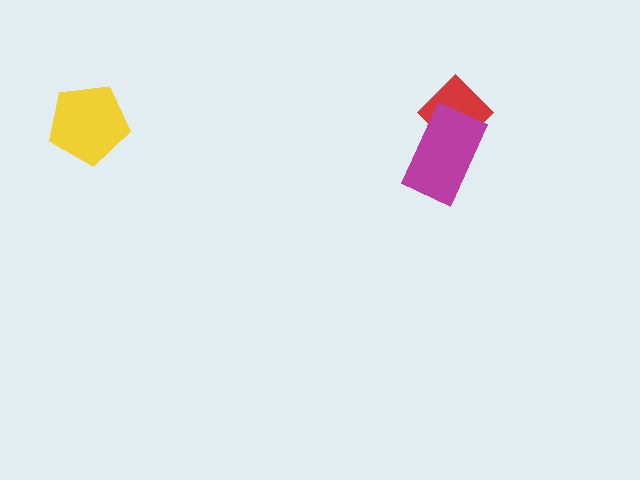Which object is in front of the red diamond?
The magenta rectangle is in front of the red diamond.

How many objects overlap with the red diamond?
1 object overlaps with the red diamond.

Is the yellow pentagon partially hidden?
No, no other shape covers it.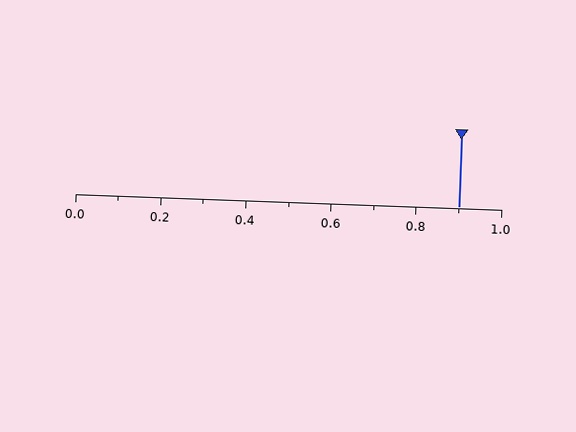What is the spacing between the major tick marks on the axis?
The major ticks are spaced 0.2 apart.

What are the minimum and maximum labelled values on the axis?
The axis runs from 0.0 to 1.0.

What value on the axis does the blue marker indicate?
The marker indicates approximately 0.9.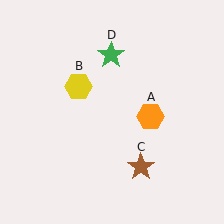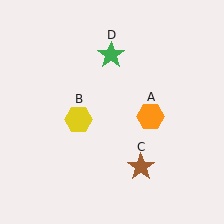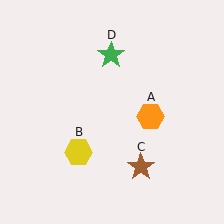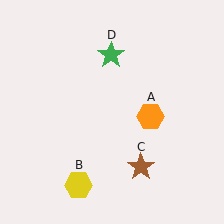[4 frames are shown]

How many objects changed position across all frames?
1 object changed position: yellow hexagon (object B).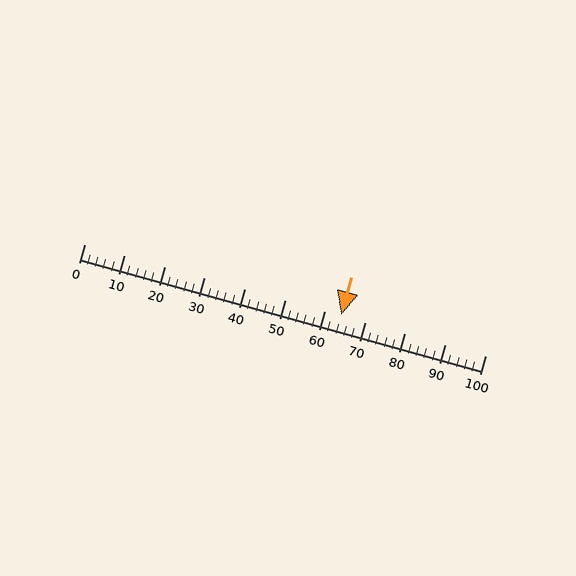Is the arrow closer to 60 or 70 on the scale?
The arrow is closer to 60.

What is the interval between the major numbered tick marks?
The major tick marks are spaced 10 units apart.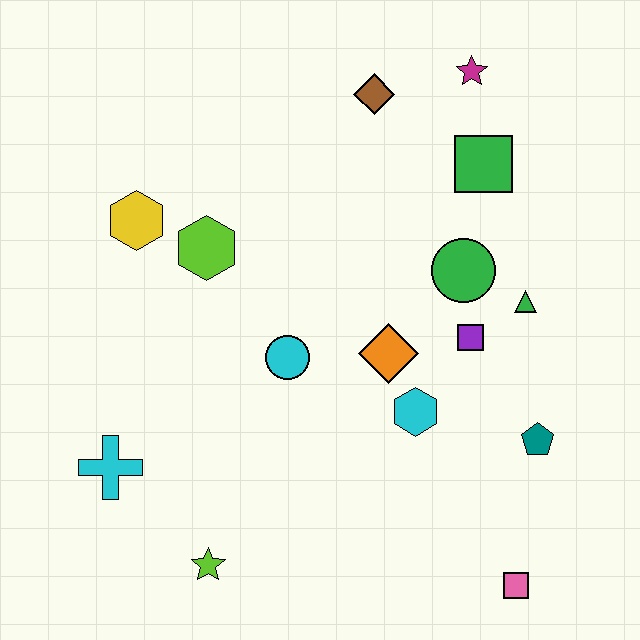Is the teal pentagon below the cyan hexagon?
Yes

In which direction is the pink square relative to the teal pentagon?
The pink square is below the teal pentagon.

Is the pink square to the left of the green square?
No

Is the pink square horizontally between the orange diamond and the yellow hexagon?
No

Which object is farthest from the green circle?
The cyan cross is farthest from the green circle.